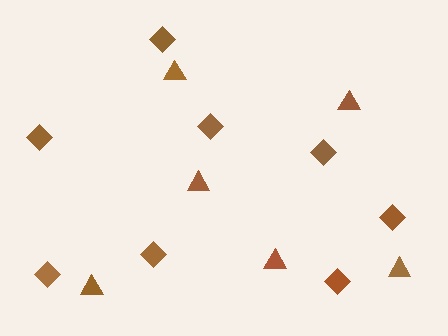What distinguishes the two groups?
There are 2 groups: one group of diamonds (8) and one group of triangles (6).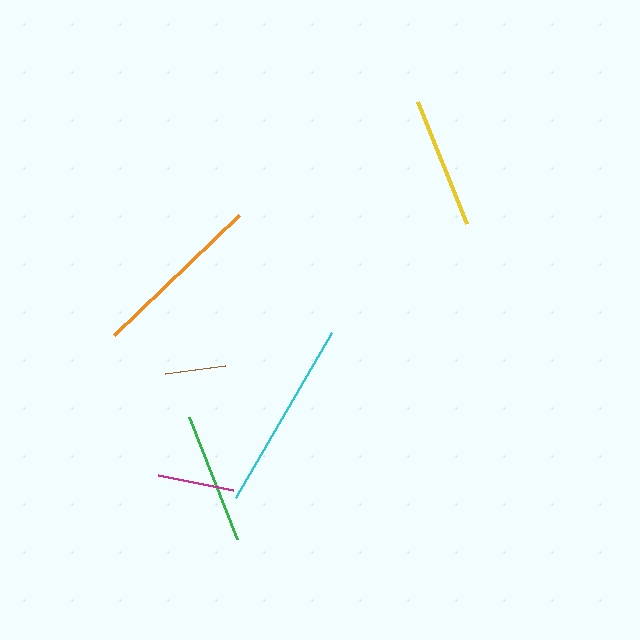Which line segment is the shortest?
The brown line is the shortest at approximately 60 pixels.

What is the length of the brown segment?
The brown segment is approximately 60 pixels long.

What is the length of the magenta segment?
The magenta segment is approximately 77 pixels long.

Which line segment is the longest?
The cyan line is the longest at approximately 191 pixels.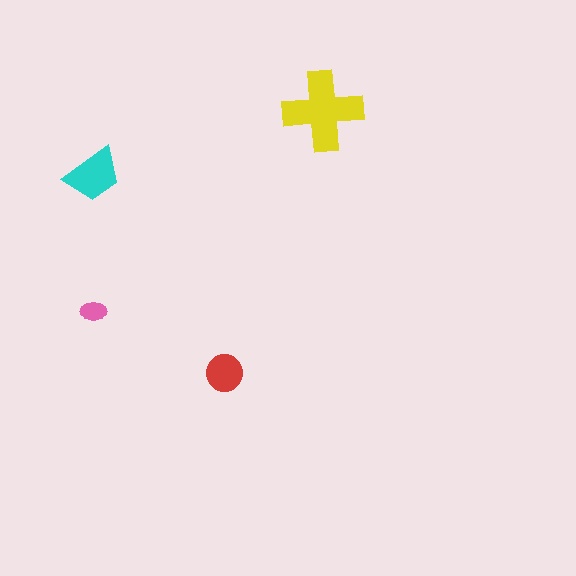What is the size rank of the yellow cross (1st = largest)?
1st.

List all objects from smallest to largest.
The pink ellipse, the red circle, the cyan trapezoid, the yellow cross.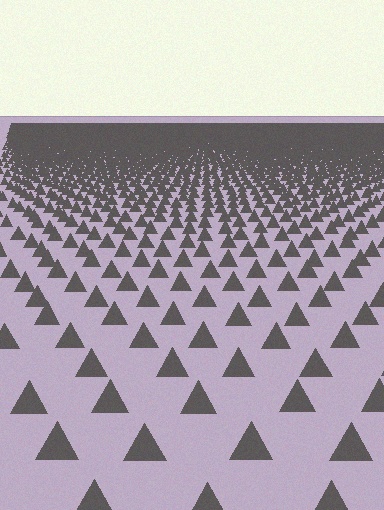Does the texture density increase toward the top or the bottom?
Density increases toward the top.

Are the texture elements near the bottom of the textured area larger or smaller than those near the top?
Larger. Near the bottom, elements are closer to the viewer and appear at a bigger on-screen size.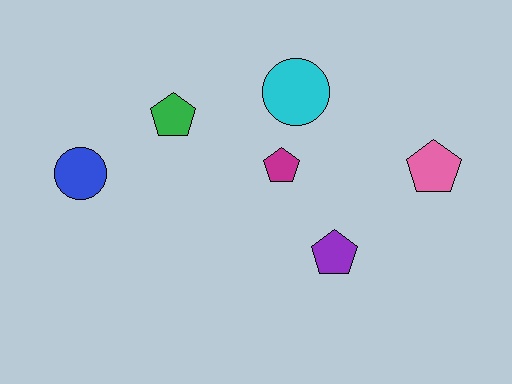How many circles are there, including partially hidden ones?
There are 2 circles.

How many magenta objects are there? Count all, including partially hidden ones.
There is 1 magenta object.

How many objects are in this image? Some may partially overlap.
There are 6 objects.